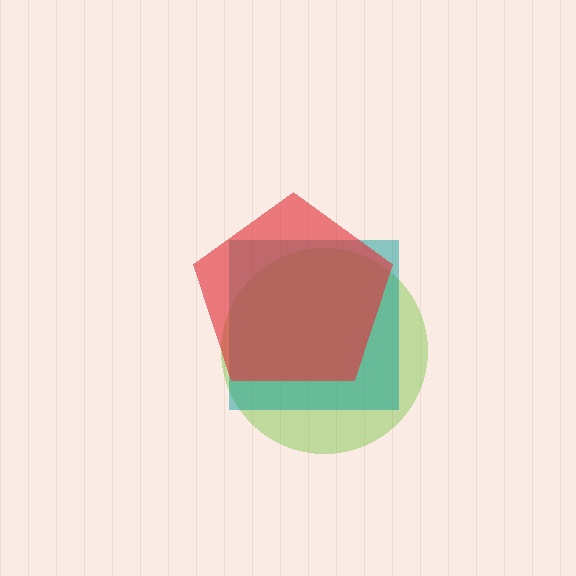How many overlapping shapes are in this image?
There are 3 overlapping shapes in the image.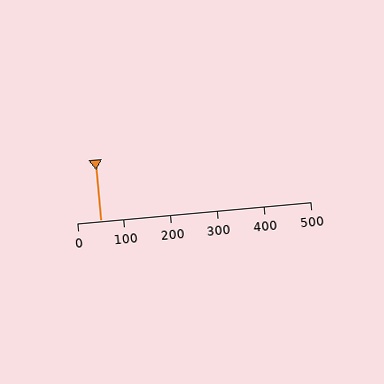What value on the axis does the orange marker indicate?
The marker indicates approximately 50.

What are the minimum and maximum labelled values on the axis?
The axis runs from 0 to 500.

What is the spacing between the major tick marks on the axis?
The major ticks are spaced 100 apart.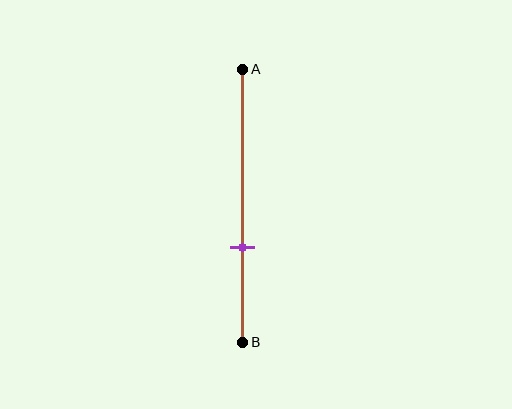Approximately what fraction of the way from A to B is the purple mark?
The purple mark is approximately 65% of the way from A to B.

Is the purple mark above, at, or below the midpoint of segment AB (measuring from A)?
The purple mark is below the midpoint of segment AB.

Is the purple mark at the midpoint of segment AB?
No, the mark is at about 65% from A, not at the 50% midpoint.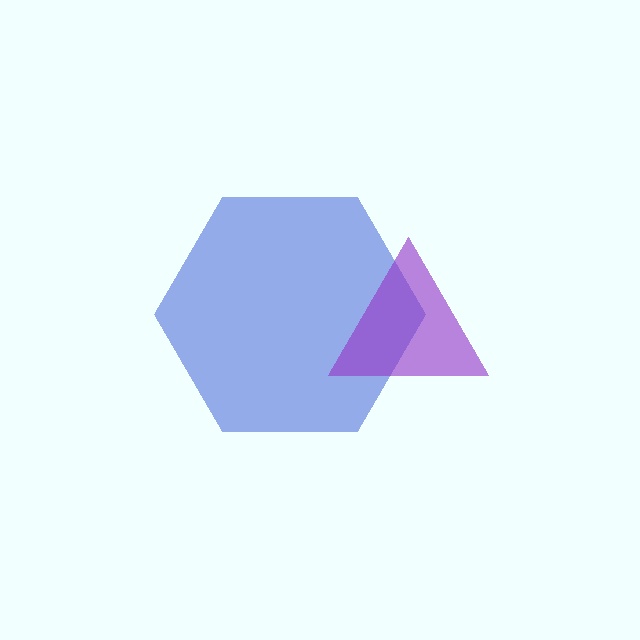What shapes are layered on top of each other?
The layered shapes are: a blue hexagon, a purple triangle.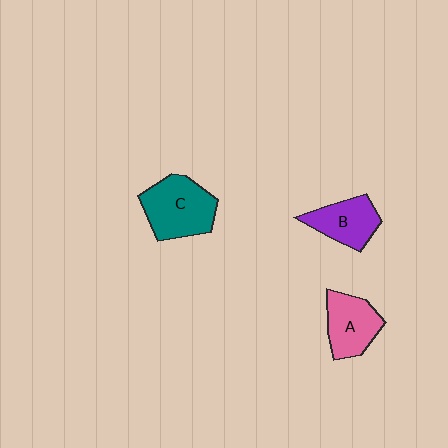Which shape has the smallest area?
Shape B (purple).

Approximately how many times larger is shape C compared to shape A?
Approximately 1.3 times.